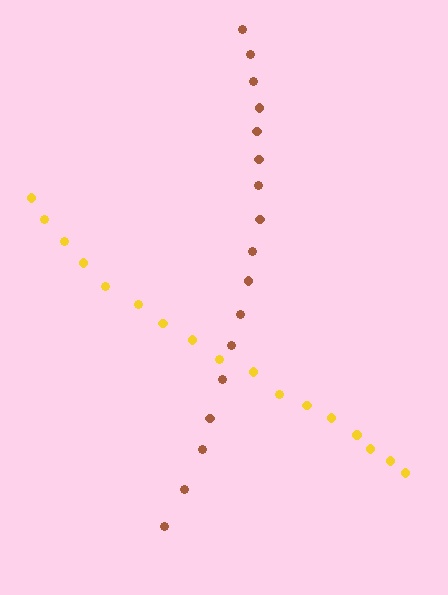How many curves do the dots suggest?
There are 2 distinct paths.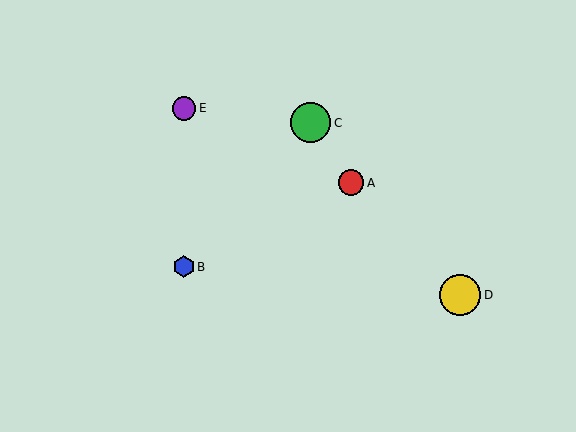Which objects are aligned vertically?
Objects B, E are aligned vertically.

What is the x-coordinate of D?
Object D is at x≈460.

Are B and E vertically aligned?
Yes, both are at x≈184.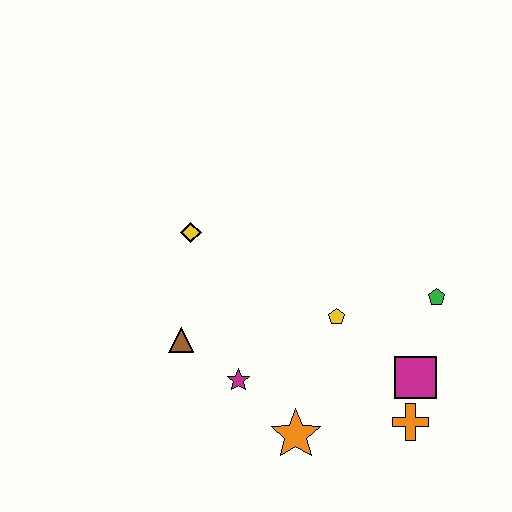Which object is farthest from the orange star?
The yellow diamond is farthest from the orange star.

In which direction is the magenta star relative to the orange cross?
The magenta star is to the left of the orange cross.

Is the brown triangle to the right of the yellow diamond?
No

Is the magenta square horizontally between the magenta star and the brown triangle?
No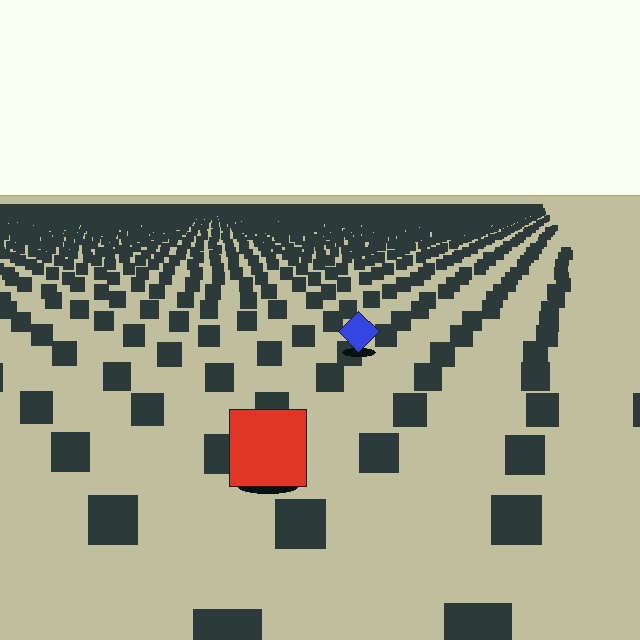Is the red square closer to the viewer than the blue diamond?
Yes. The red square is closer — you can tell from the texture gradient: the ground texture is coarser near it.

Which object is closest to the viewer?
The red square is closest. The texture marks near it are larger and more spread out.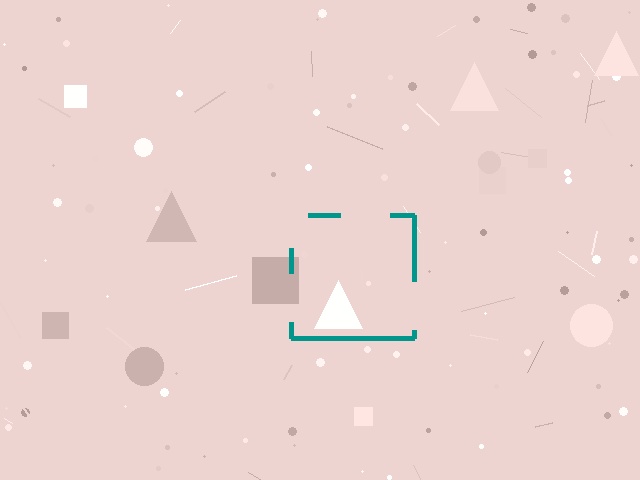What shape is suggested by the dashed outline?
The dashed outline suggests a square.